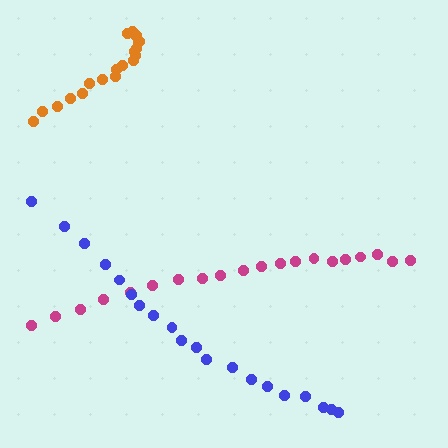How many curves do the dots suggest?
There are 3 distinct paths.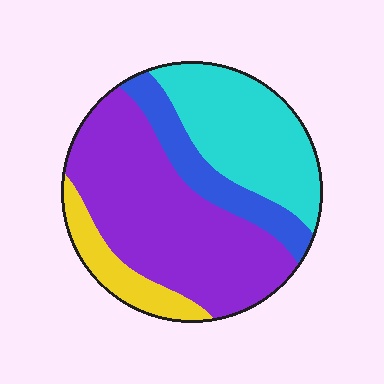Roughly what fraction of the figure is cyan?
Cyan covers about 30% of the figure.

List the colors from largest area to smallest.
From largest to smallest: purple, cyan, blue, yellow.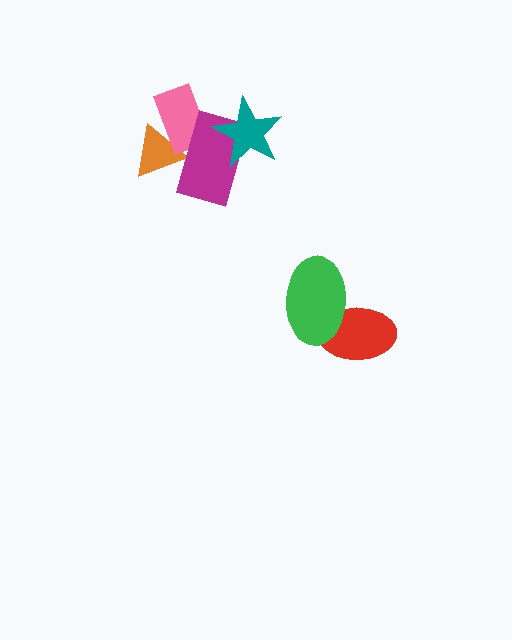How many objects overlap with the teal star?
1 object overlaps with the teal star.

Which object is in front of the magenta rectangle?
The teal star is in front of the magenta rectangle.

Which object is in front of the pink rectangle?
The magenta rectangle is in front of the pink rectangle.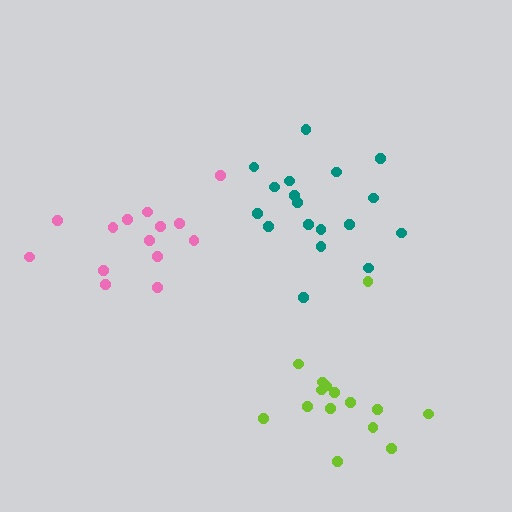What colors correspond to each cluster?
The clusters are colored: teal, pink, lime.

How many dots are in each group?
Group 1: 18 dots, Group 2: 14 dots, Group 3: 15 dots (47 total).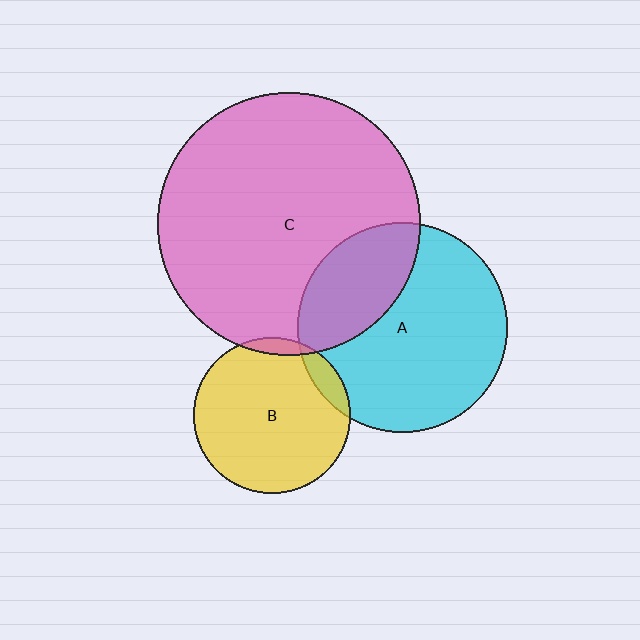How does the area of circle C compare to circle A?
Approximately 1.6 times.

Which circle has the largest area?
Circle C (pink).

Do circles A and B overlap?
Yes.